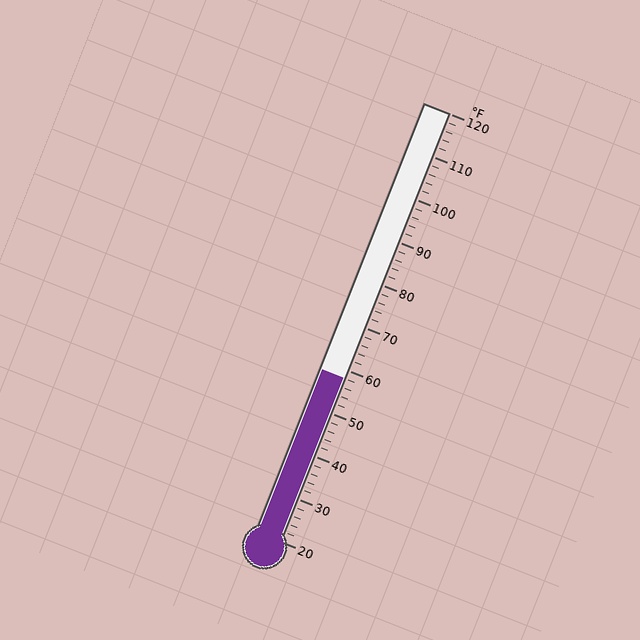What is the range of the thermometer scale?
The thermometer scale ranges from 20°F to 120°F.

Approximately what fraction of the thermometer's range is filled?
The thermometer is filled to approximately 40% of its range.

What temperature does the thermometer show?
The thermometer shows approximately 58°F.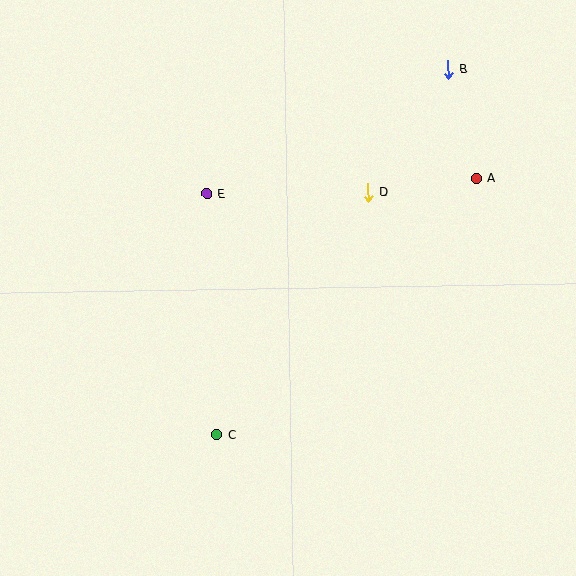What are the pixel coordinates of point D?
Point D is at (368, 192).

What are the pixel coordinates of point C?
Point C is at (217, 435).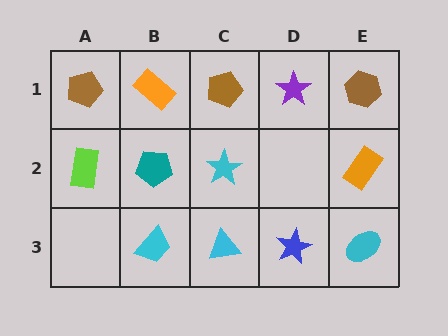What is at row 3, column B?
A cyan trapezoid.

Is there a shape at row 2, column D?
No, that cell is empty.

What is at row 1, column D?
A purple star.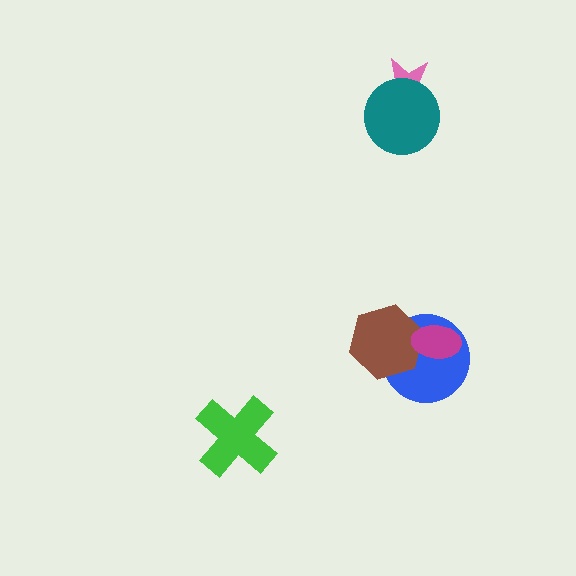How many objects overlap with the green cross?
0 objects overlap with the green cross.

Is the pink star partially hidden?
Yes, it is partially covered by another shape.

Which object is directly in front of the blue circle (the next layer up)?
The brown hexagon is directly in front of the blue circle.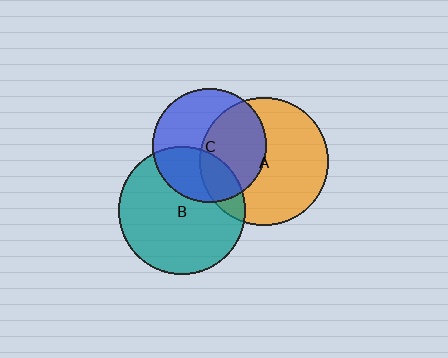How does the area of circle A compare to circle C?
Approximately 1.3 times.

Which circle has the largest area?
Circle A (orange).